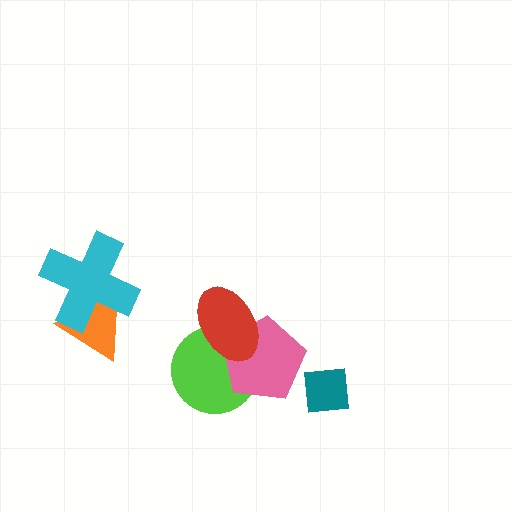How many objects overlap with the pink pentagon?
2 objects overlap with the pink pentagon.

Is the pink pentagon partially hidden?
Yes, it is partially covered by another shape.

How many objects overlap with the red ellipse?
2 objects overlap with the red ellipse.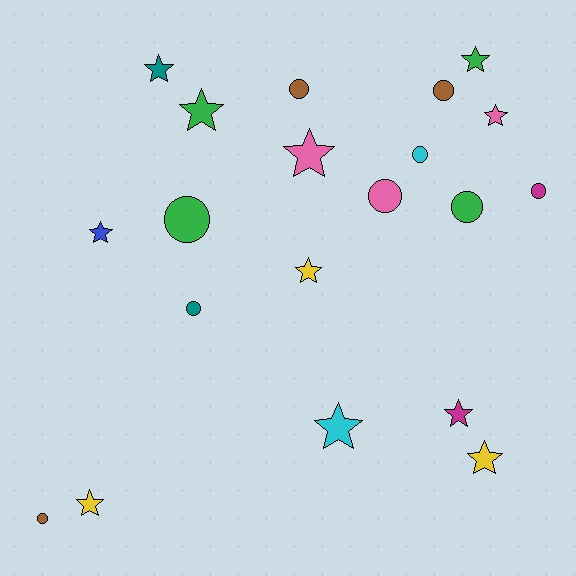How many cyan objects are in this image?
There are 2 cyan objects.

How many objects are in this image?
There are 20 objects.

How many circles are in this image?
There are 9 circles.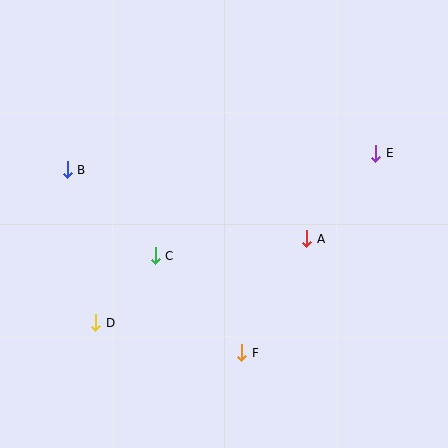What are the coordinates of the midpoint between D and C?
The midpoint between D and C is at (126, 289).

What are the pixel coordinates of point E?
Point E is at (376, 153).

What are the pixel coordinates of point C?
Point C is at (155, 256).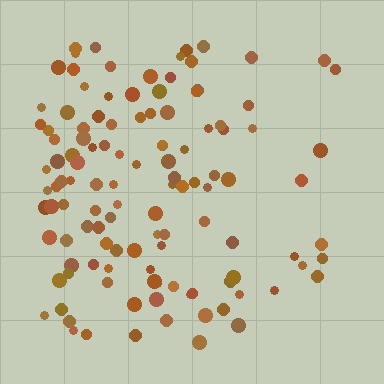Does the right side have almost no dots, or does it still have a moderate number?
Still a moderate number, just noticeably fewer than the left.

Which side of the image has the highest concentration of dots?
The left.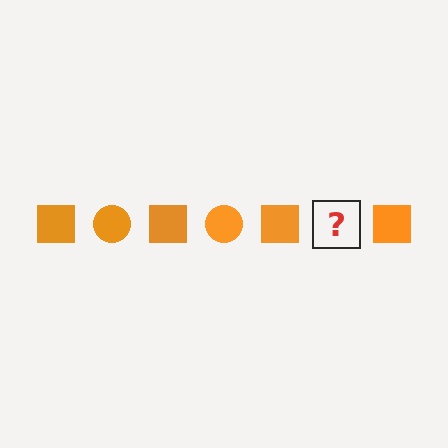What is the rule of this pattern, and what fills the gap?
The rule is that the pattern cycles through square, circle shapes in orange. The gap should be filled with an orange circle.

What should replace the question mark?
The question mark should be replaced with an orange circle.